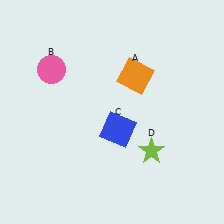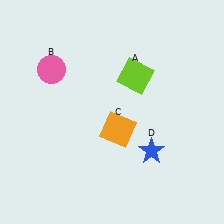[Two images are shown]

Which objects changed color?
A changed from orange to lime. C changed from blue to orange. D changed from lime to blue.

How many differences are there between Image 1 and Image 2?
There are 3 differences between the two images.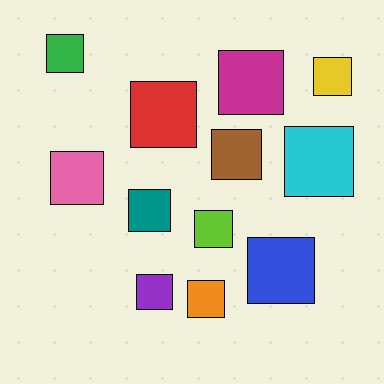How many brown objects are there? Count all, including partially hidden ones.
There is 1 brown object.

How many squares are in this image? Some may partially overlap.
There are 12 squares.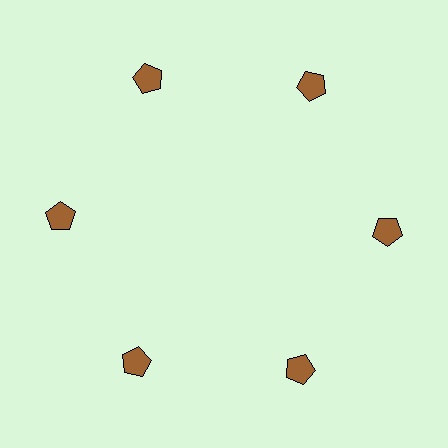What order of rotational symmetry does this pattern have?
This pattern has 6-fold rotational symmetry.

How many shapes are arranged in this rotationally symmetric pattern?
There are 6 shapes, arranged in 6 groups of 1.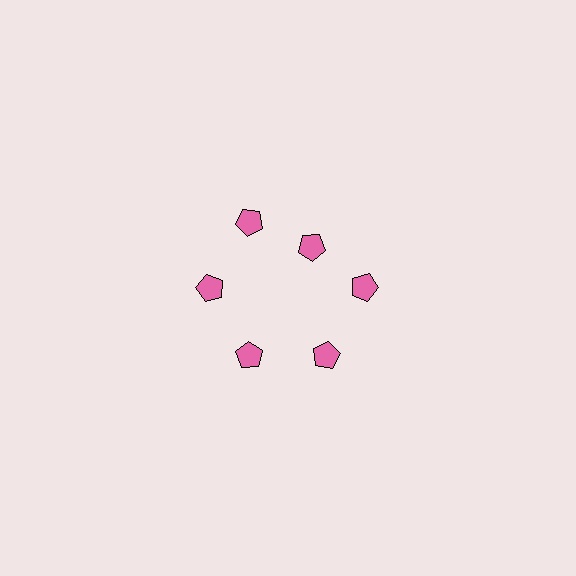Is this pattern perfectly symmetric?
No. The 6 pink pentagons are arranged in a ring, but one element near the 1 o'clock position is pulled inward toward the center, breaking the 6-fold rotational symmetry.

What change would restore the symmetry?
The symmetry would be restored by moving it outward, back onto the ring so that all 6 pentagons sit at equal angles and equal distance from the center.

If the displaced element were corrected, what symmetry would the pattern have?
It would have 6-fold rotational symmetry — the pattern would map onto itself every 60 degrees.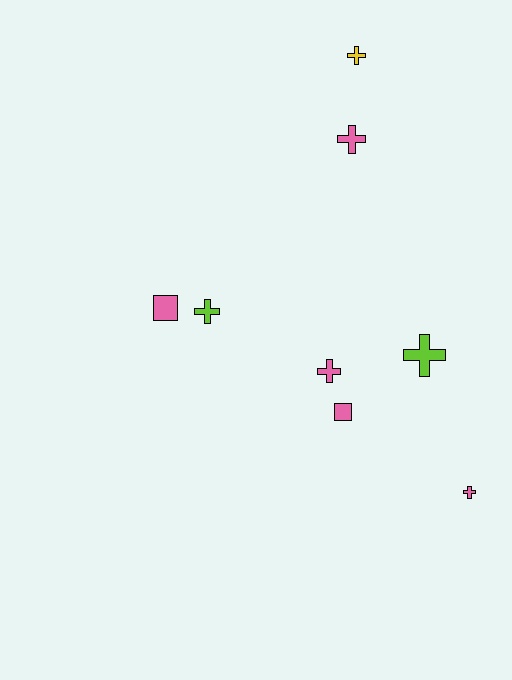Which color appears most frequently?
Pink, with 5 objects.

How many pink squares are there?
There are 2 pink squares.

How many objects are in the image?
There are 8 objects.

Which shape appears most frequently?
Cross, with 6 objects.